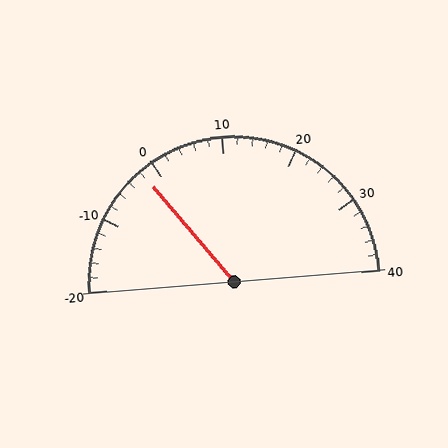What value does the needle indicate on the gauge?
The needle indicates approximately -2.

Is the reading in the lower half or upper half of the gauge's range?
The reading is in the lower half of the range (-20 to 40).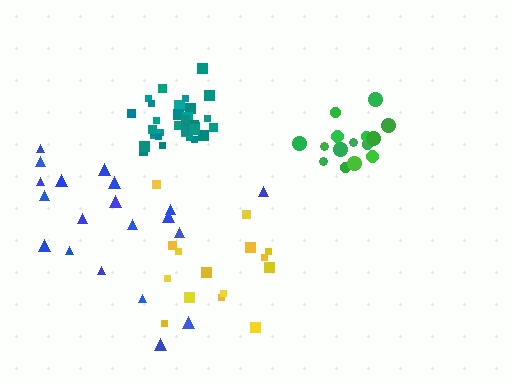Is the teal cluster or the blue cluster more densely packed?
Teal.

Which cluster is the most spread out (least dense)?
Blue.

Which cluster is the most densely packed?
Teal.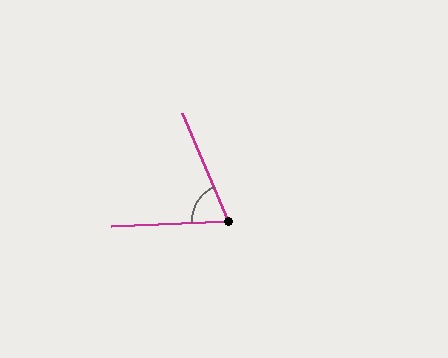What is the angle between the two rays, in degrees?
Approximately 70 degrees.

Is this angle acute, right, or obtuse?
It is acute.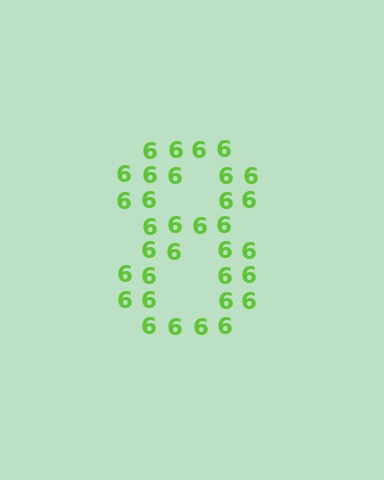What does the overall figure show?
The overall figure shows the digit 8.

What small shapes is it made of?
It is made of small digit 6's.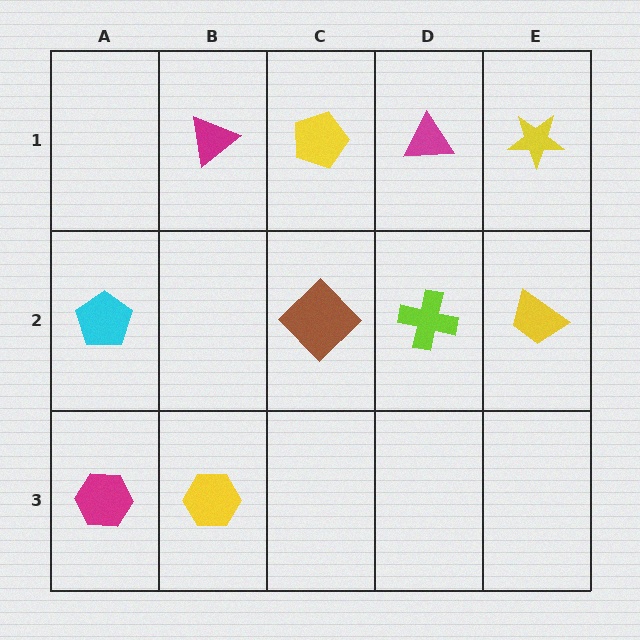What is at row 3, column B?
A yellow hexagon.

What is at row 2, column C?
A brown diamond.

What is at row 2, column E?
A yellow trapezoid.